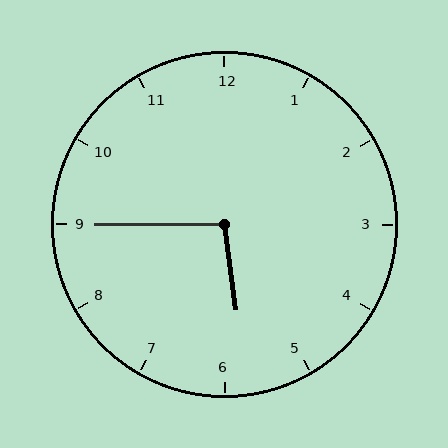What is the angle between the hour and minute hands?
Approximately 98 degrees.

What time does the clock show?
5:45.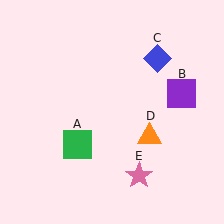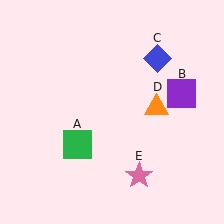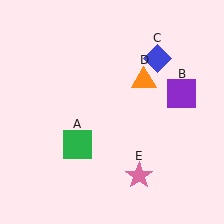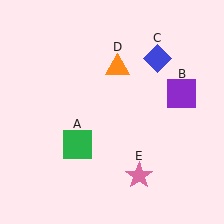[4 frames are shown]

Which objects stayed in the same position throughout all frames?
Green square (object A) and purple square (object B) and blue diamond (object C) and pink star (object E) remained stationary.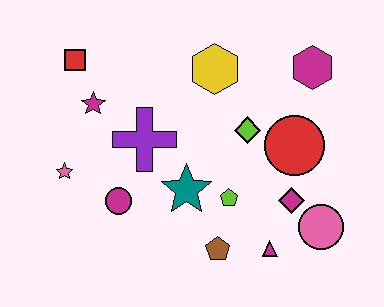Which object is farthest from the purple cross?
The pink circle is farthest from the purple cross.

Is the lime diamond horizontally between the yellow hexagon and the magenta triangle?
Yes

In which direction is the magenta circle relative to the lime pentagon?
The magenta circle is to the left of the lime pentagon.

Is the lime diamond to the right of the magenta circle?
Yes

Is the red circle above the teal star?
Yes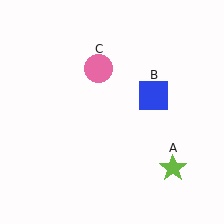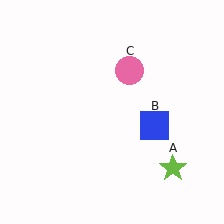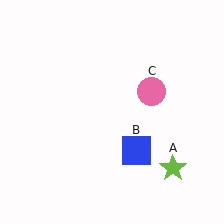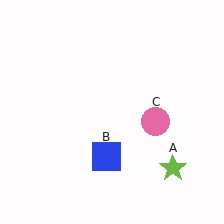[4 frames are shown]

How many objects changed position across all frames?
2 objects changed position: blue square (object B), pink circle (object C).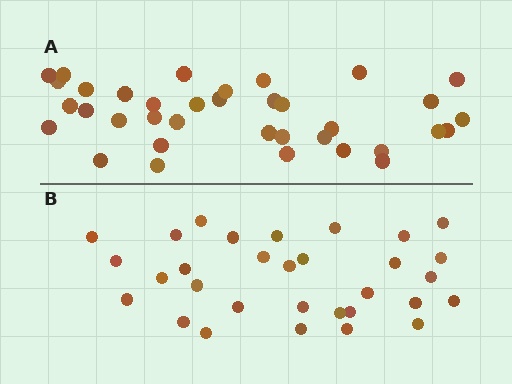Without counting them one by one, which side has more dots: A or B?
Region A (the top region) has more dots.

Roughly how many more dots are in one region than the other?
Region A has about 5 more dots than region B.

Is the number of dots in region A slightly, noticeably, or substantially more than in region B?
Region A has only slightly more — the two regions are fairly close. The ratio is roughly 1.2 to 1.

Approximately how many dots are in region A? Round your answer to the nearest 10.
About 40 dots. (The exact count is 36, which rounds to 40.)